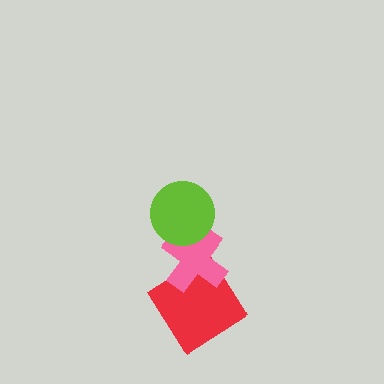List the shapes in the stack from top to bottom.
From top to bottom: the lime circle, the pink cross, the red diamond.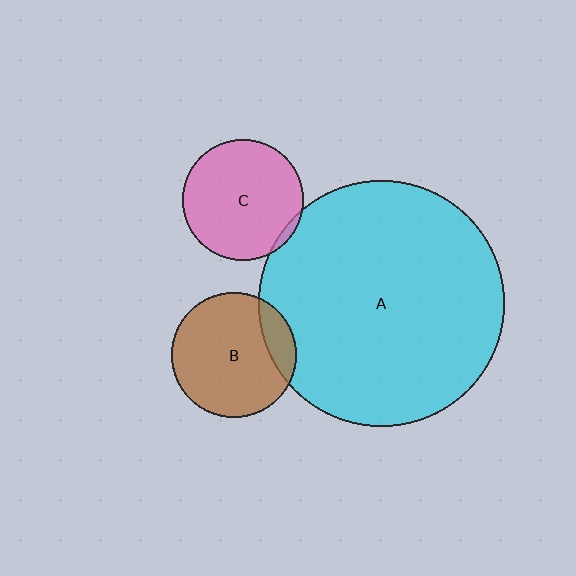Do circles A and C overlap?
Yes.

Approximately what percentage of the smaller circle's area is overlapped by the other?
Approximately 5%.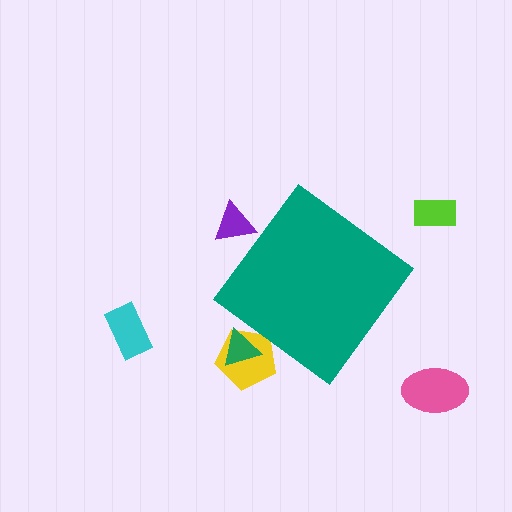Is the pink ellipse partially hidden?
No, the pink ellipse is fully visible.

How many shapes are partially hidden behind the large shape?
3 shapes are partially hidden.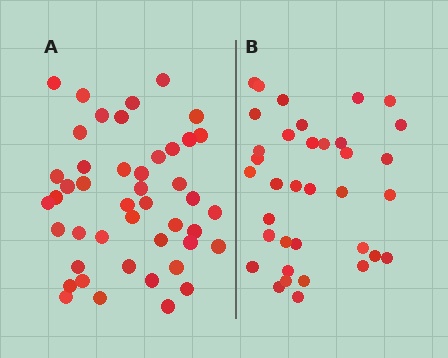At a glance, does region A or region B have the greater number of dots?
Region A (the left region) has more dots.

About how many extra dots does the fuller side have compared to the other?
Region A has roughly 8 or so more dots than region B.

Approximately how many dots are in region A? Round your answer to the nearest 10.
About 40 dots. (The exact count is 45, which rounds to 40.)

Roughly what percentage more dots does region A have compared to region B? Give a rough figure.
About 25% more.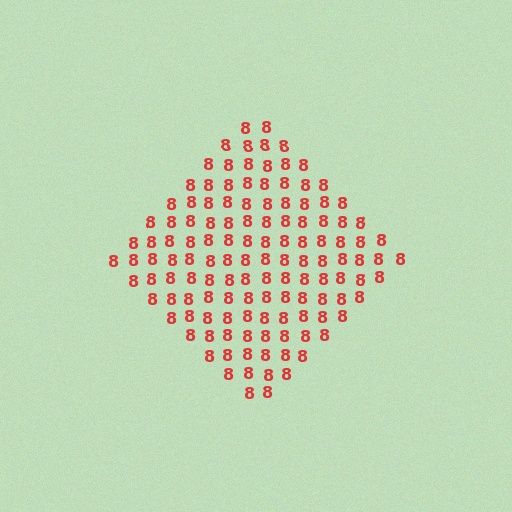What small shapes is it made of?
It is made of small digit 8's.